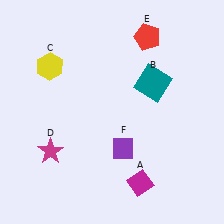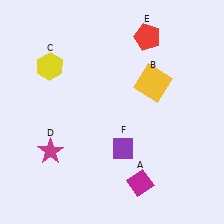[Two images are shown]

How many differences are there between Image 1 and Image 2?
There is 1 difference between the two images.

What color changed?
The square (B) changed from teal in Image 1 to yellow in Image 2.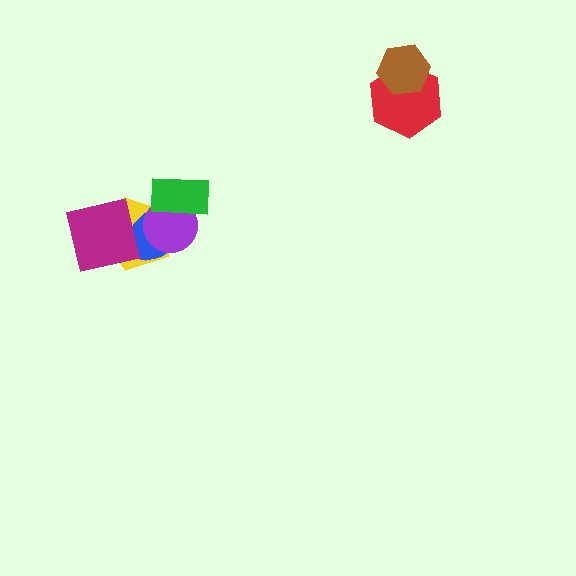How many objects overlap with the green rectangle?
3 objects overlap with the green rectangle.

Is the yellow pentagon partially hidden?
Yes, it is partially covered by another shape.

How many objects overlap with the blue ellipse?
4 objects overlap with the blue ellipse.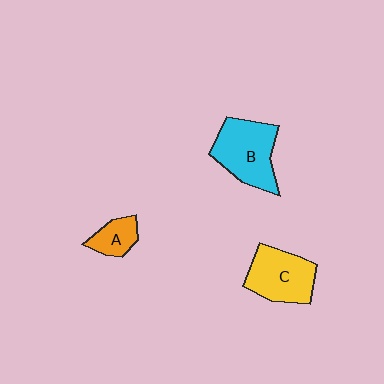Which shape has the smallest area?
Shape A (orange).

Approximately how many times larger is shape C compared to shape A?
Approximately 2.1 times.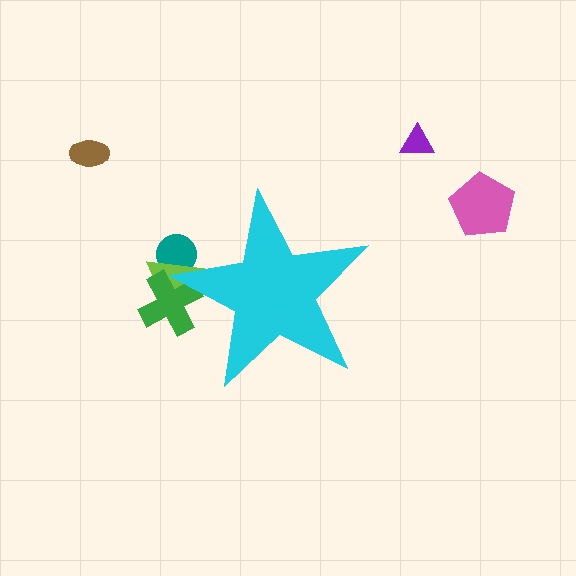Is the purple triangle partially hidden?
No, the purple triangle is fully visible.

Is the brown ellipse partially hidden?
No, the brown ellipse is fully visible.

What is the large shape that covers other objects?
A cyan star.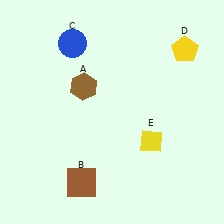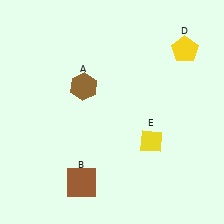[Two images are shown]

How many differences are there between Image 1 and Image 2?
There is 1 difference between the two images.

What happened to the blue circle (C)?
The blue circle (C) was removed in Image 2. It was in the top-left area of Image 1.